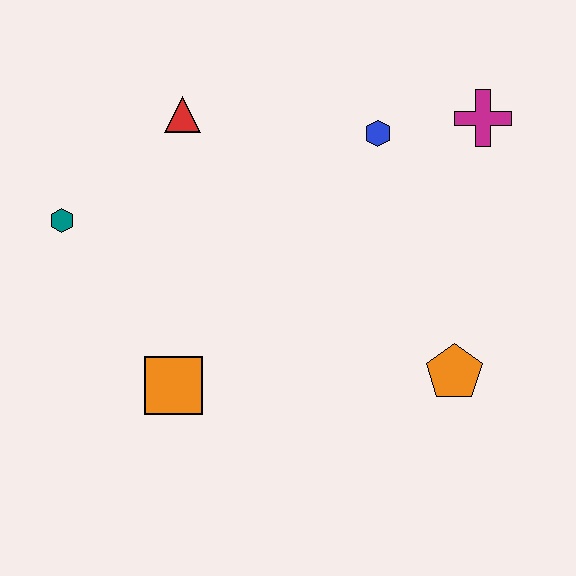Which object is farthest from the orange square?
The magenta cross is farthest from the orange square.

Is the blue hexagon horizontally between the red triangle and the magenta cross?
Yes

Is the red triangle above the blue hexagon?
Yes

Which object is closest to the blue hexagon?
The magenta cross is closest to the blue hexagon.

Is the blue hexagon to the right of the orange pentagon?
No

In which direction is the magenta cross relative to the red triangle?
The magenta cross is to the right of the red triangle.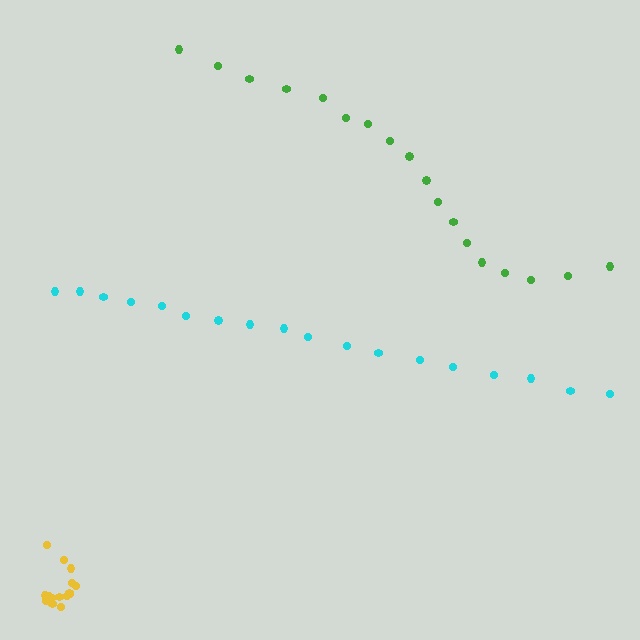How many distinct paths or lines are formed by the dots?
There are 3 distinct paths.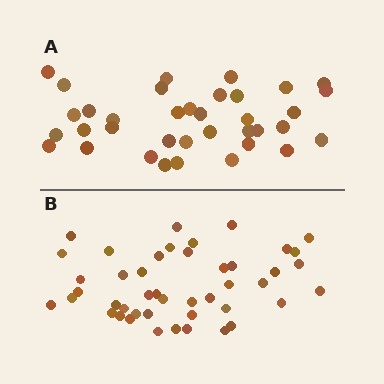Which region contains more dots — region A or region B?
Region B (the bottom region) has more dots.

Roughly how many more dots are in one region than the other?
Region B has roughly 8 or so more dots than region A.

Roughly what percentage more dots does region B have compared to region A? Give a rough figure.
About 25% more.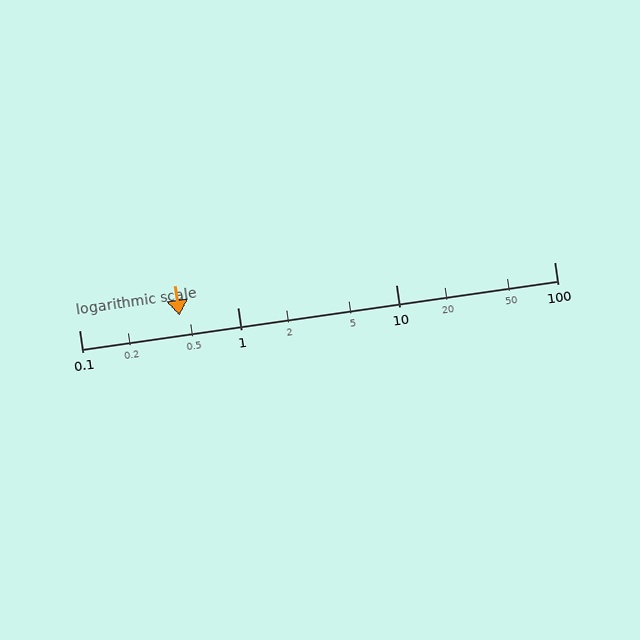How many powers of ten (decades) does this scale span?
The scale spans 3 decades, from 0.1 to 100.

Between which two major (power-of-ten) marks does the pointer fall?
The pointer is between 0.1 and 1.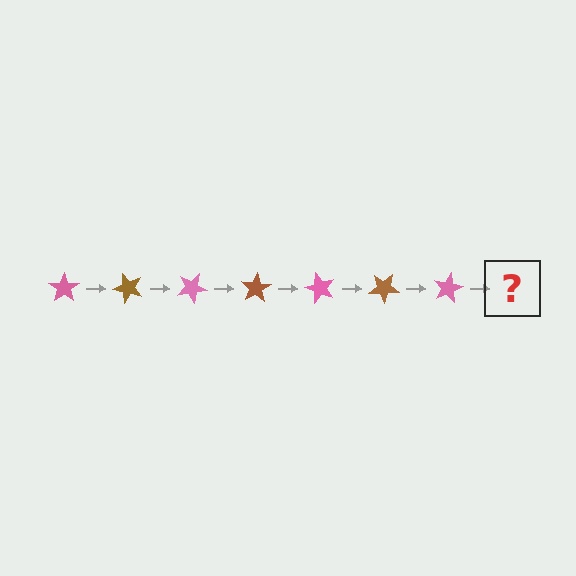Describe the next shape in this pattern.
It should be a brown star, rotated 350 degrees from the start.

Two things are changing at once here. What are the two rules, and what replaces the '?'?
The two rules are that it rotates 50 degrees each step and the color cycles through pink and brown. The '?' should be a brown star, rotated 350 degrees from the start.